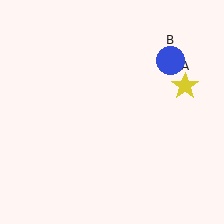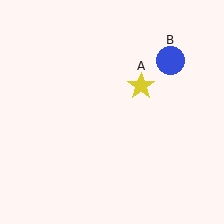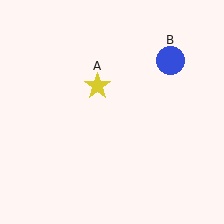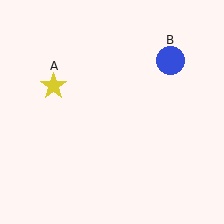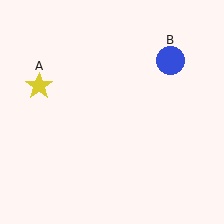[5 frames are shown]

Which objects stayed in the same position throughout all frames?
Blue circle (object B) remained stationary.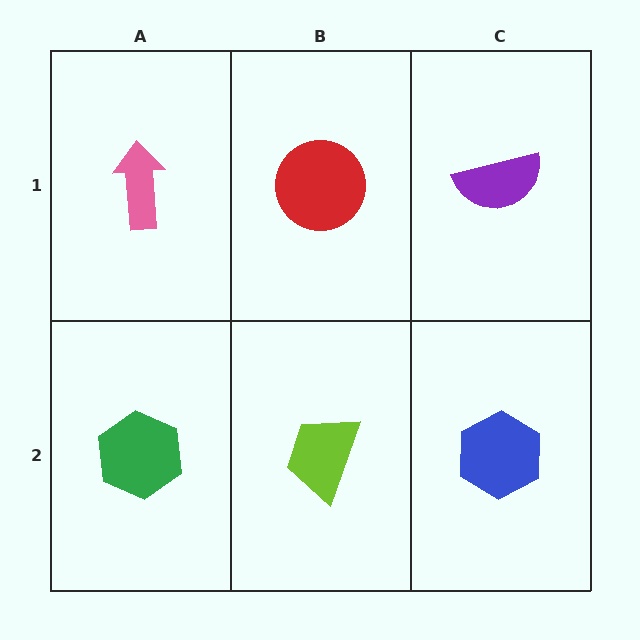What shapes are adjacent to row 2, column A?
A pink arrow (row 1, column A), a lime trapezoid (row 2, column B).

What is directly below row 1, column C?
A blue hexagon.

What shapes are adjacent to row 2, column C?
A purple semicircle (row 1, column C), a lime trapezoid (row 2, column B).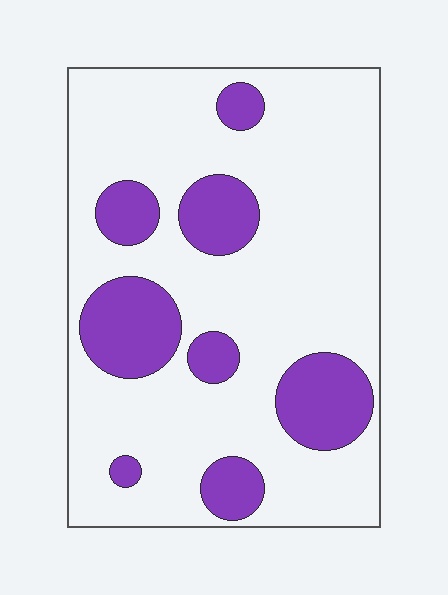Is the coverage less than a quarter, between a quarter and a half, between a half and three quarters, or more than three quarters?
Less than a quarter.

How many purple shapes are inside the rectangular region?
8.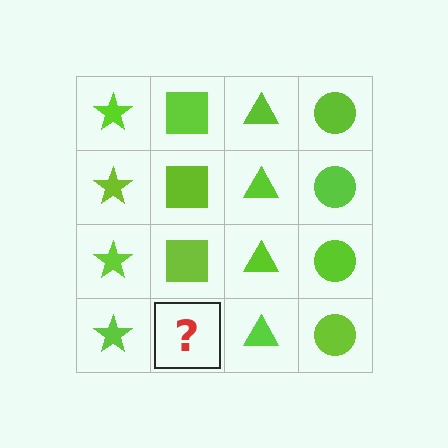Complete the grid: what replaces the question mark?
The question mark should be replaced with a lime square.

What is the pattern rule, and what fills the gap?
The rule is that each column has a consistent shape. The gap should be filled with a lime square.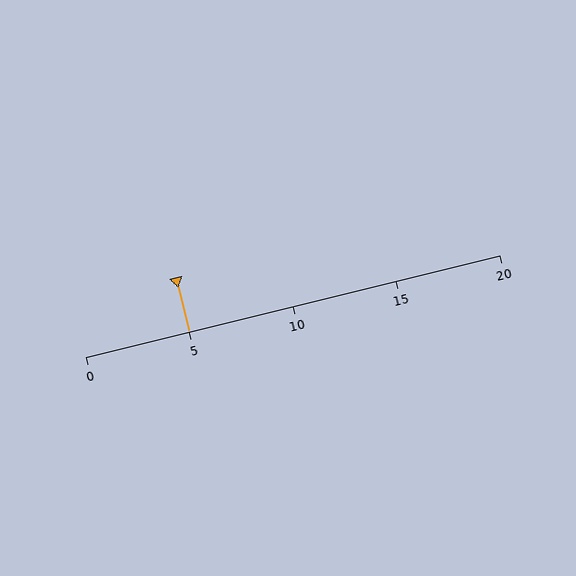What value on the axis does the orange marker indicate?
The marker indicates approximately 5.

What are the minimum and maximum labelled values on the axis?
The axis runs from 0 to 20.